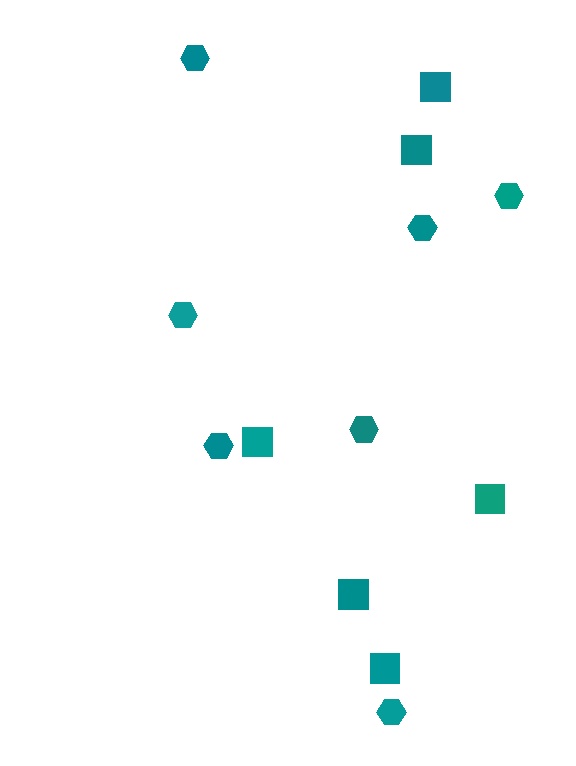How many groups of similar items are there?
There are 2 groups: one group of squares (6) and one group of hexagons (7).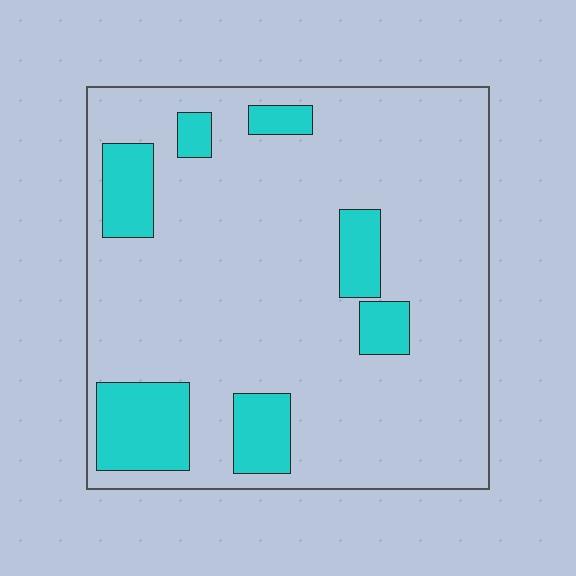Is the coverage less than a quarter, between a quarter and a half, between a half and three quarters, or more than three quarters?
Less than a quarter.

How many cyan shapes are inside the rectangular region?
7.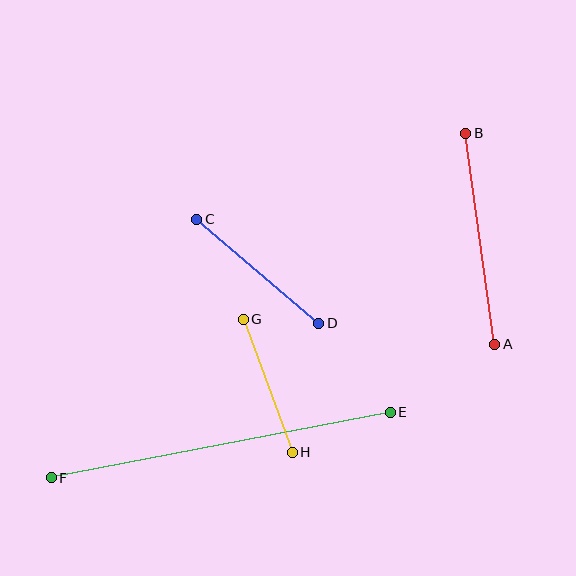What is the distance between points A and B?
The distance is approximately 213 pixels.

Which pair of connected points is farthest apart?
Points E and F are farthest apart.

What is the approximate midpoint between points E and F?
The midpoint is at approximately (221, 445) pixels.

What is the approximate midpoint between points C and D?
The midpoint is at approximately (258, 271) pixels.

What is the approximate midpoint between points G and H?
The midpoint is at approximately (268, 386) pixels.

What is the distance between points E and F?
The distance is approximately 345 pixels.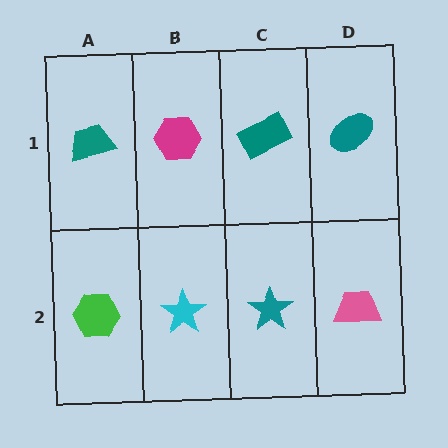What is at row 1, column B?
A magenta hexagon.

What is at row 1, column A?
A teal trapezoid.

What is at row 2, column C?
A teal star.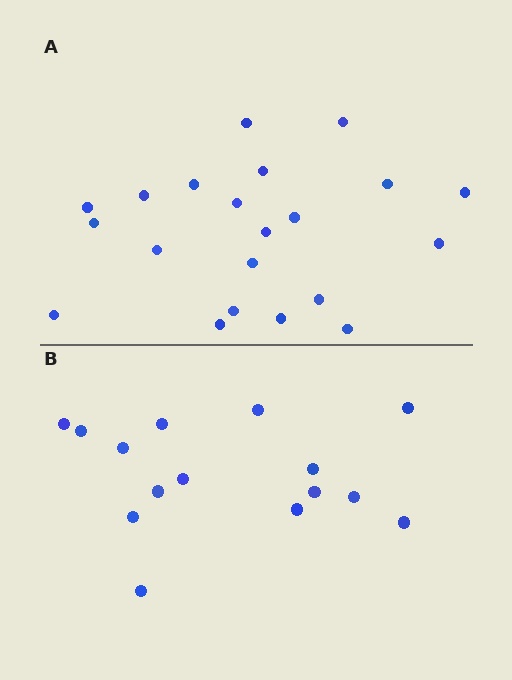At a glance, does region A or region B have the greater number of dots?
Region A (the top region) has more dots.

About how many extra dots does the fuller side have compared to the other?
Region A has about 6 more dots than region B.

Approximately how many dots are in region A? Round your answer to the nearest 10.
About 20 dots. (The exact count is 21, which rounds to 20.)